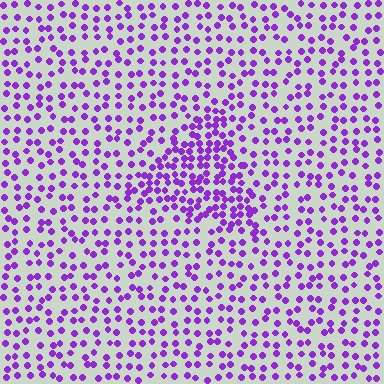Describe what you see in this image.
The image contains small purple elements arranged at two different densities. A triangle-shaped region is visible where the elements are more densely packed than the surrounding area.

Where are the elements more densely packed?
The elements are more densely packed inside the triangle boundary.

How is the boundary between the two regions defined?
The boundary is defined by a change in element density (approximately 1.9x ratio). All elements are the same color, size, and shape.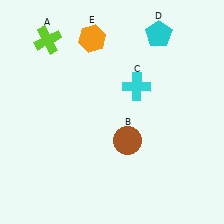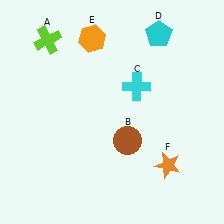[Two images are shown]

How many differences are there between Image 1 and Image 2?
There is 1 difference between the two images.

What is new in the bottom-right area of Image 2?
An orange star (F) was added in the bottom-right area of Image 2.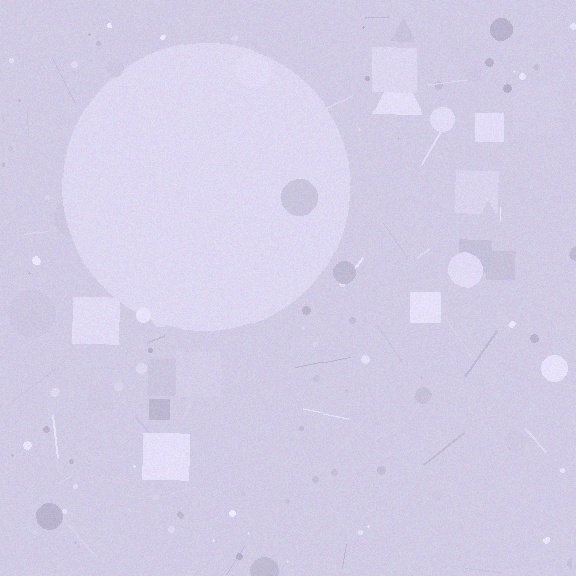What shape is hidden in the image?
A circle is hidden in the image.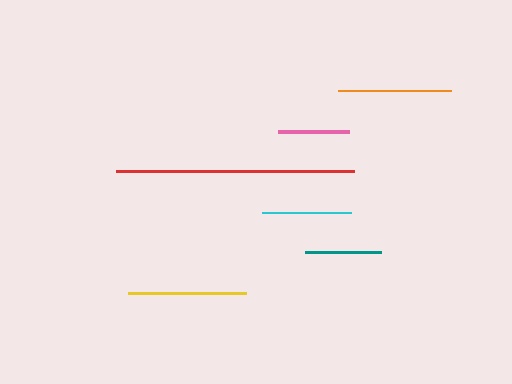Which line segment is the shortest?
The pink line is the shortest at approximately 72 pixels.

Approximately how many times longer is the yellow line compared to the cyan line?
The yellow line is approximately 1.3 times the length of the cyan line.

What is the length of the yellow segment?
The yellow segment is approximately 118 pixels long.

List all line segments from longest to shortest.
From longest to shortest: red, yellow, orange, cyan, teal, pink.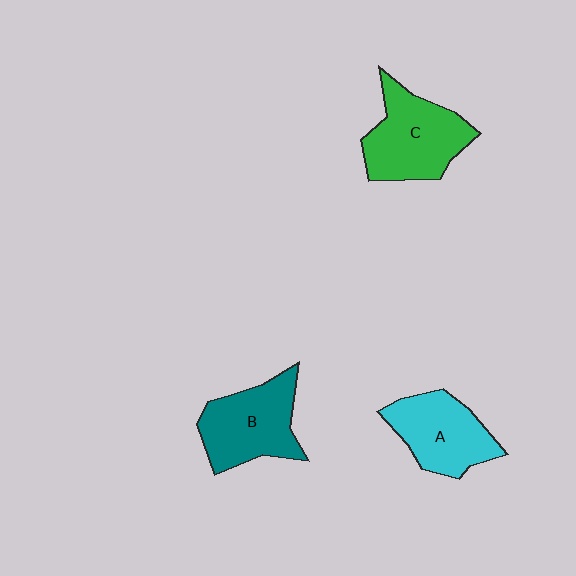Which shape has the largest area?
Shape C (green).